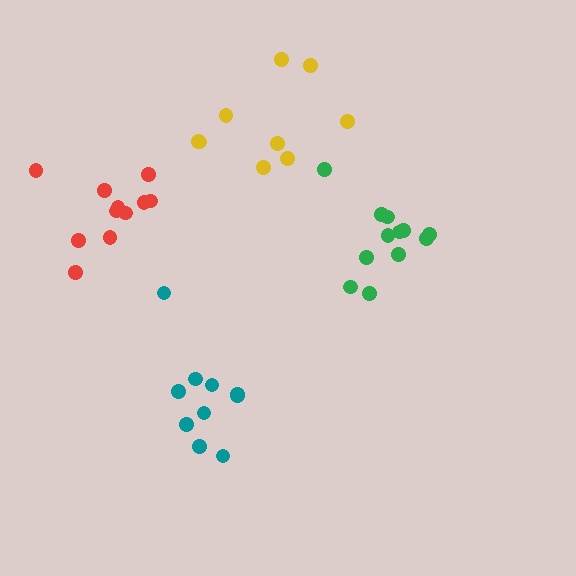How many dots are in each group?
Group 1: 10 dots, Group 2: 9 dots, Group 3: 11 dots, Group 4: 12 dots (42 total).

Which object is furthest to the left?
The red cluster is leftmost.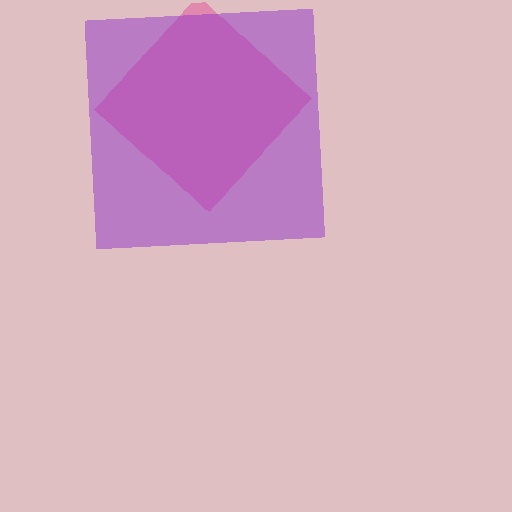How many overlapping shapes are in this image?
There are 2 overlapping shapes in the image.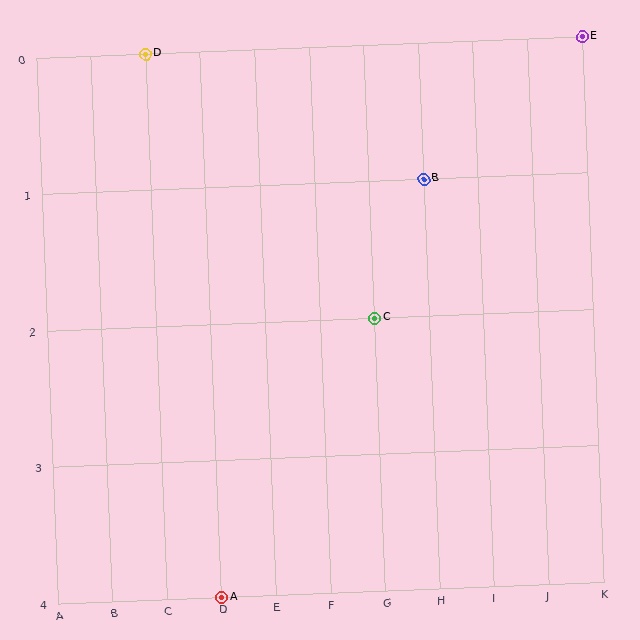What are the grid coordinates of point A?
Point A is at grid coordinates (D, 4).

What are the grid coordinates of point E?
Point E is at grid coordinates (K, 0).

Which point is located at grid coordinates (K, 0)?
Point E is at (K, 0).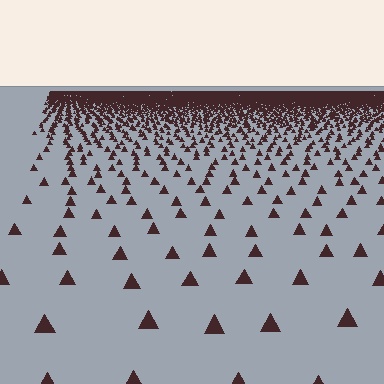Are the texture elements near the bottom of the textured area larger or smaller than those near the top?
Larger. Near the bottom, elements are closer to the viewer and appear at a bigger on-screen size.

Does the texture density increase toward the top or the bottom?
Density increases toward the top.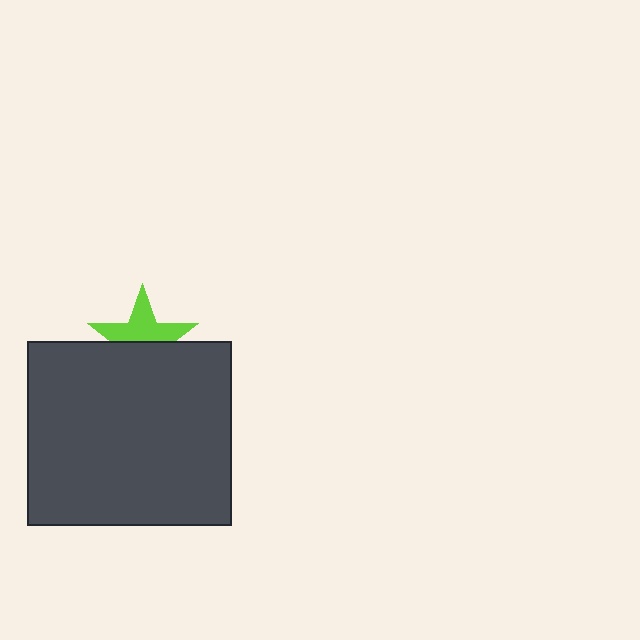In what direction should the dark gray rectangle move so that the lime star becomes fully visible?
The dark gray rectangle should move down. That is the shortest direction to clear the overlap and leave the lime star fully visible.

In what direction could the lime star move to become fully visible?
The lime star could move up. That would shift it out from behind the dark gray rectangle entirely.